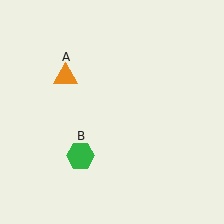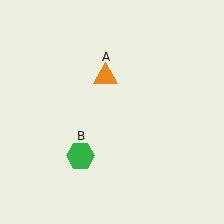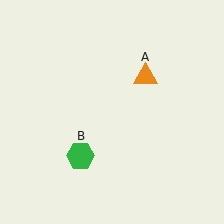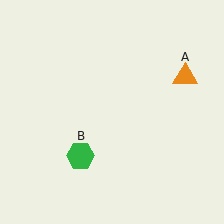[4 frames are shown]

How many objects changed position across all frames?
1 object changed position: orange triangle (object A).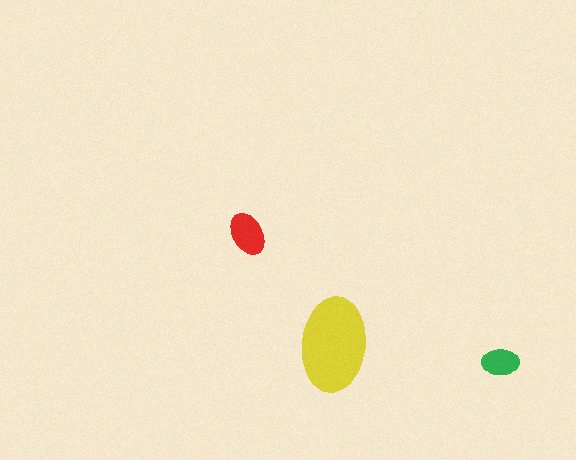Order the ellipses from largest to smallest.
the yellow one, the red one, the green one.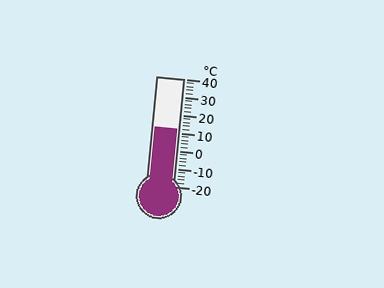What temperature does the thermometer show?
The thermometer shows approximately 12°C.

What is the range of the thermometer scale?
The thermometer scale ranges from -20°C to 40°C.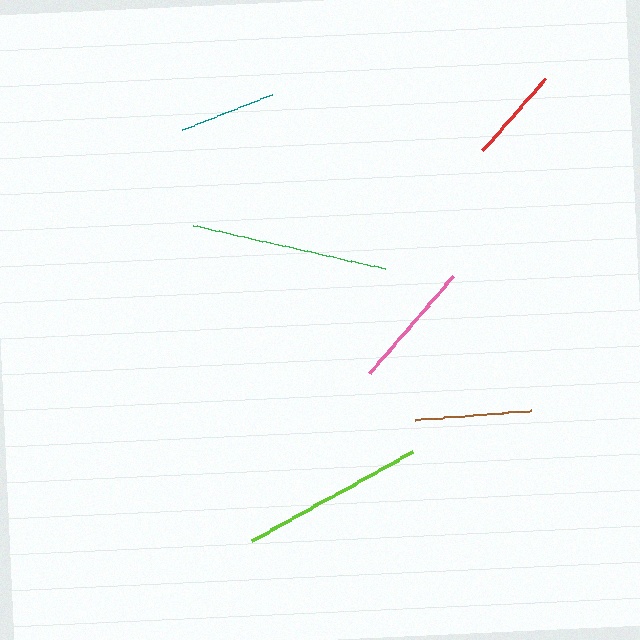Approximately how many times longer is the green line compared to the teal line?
The green line is approximately 2.0 times the length of the teal line.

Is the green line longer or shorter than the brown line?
The green line is longer than the brown line.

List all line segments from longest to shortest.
From longest to shortest: green, lime, pink, brown, teal, red.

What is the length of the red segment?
The red segment is approximately 96 pixels long.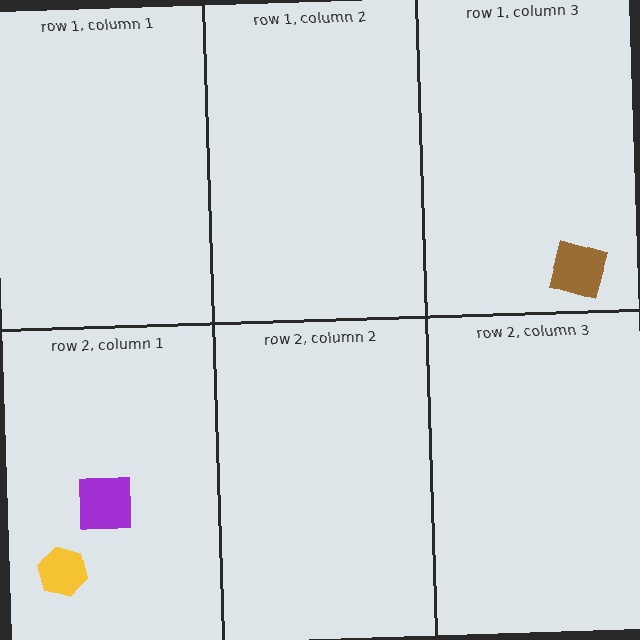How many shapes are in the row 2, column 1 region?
2.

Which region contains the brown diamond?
The row 1, column 3 region.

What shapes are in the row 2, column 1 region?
The purple square, the yellow hexagon.